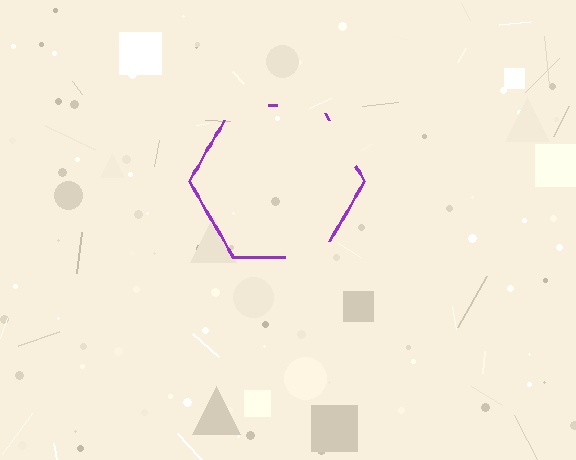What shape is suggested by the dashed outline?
The dashed outline suggests a hexagon.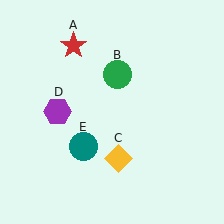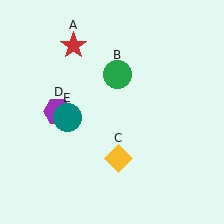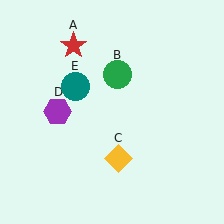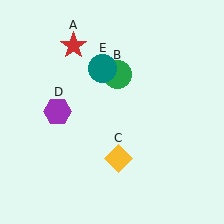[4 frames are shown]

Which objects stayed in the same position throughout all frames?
Red star (object A) and green circle (object B) and yellow diamond (object C) and purple hexagon (object D) remained stationary.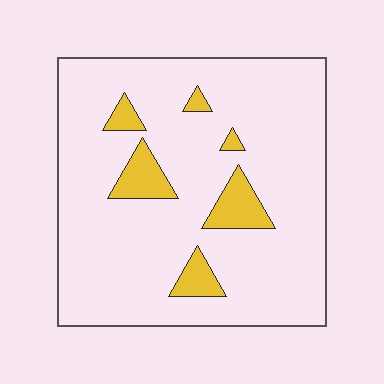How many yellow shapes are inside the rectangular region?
6.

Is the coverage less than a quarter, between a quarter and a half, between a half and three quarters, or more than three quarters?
Less than a quarter.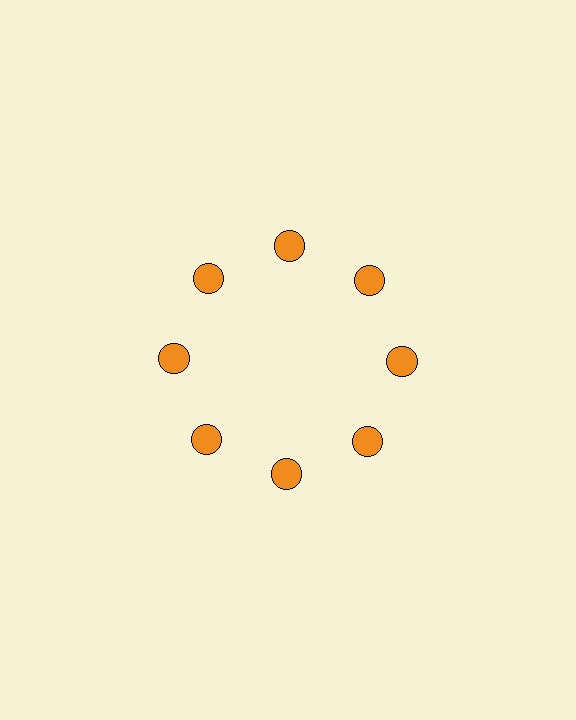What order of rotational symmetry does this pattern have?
This pattern has 8-fold rotational symmetry.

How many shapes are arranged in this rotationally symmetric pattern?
There are 8 shapes, arranged in 8 groups of 1.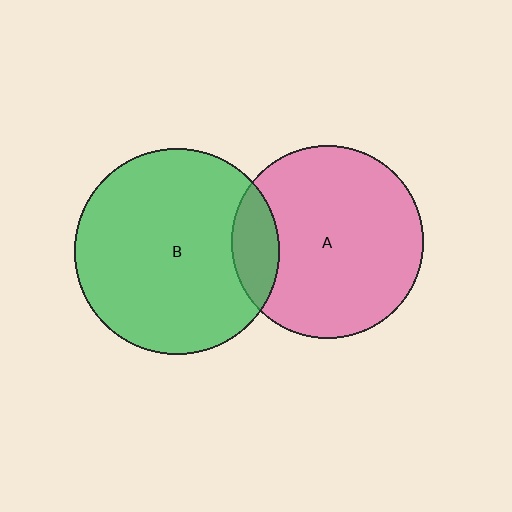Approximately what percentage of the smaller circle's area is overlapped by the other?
Approximately 15%.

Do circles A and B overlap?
Yes.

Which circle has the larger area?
Circle B (green).